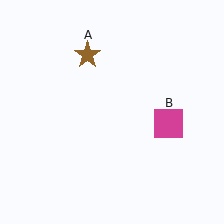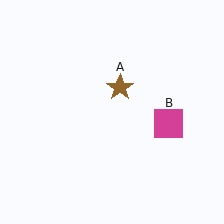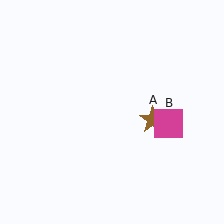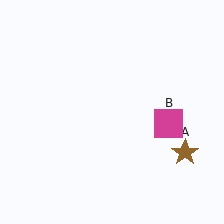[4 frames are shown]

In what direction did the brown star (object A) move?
The brown star (object A) moved down and to the right.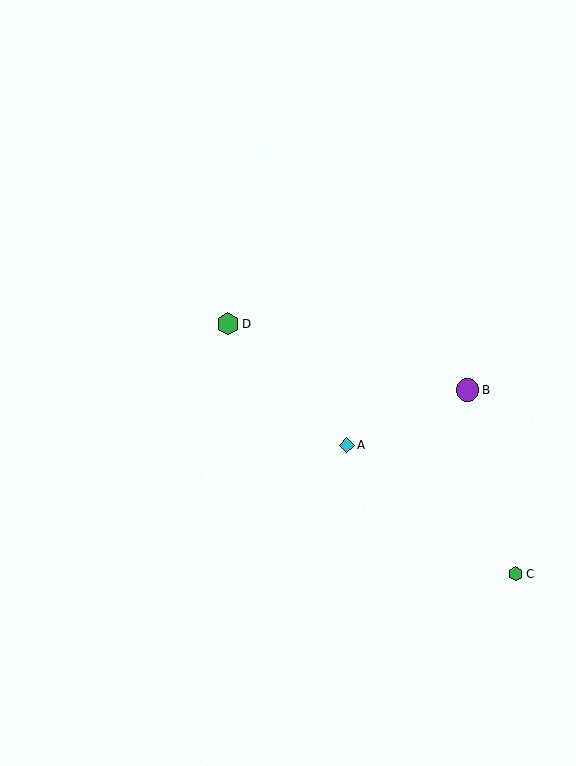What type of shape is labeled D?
Shape D is a green hexagon.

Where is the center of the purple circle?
The center of the purple circle is at (467, 390).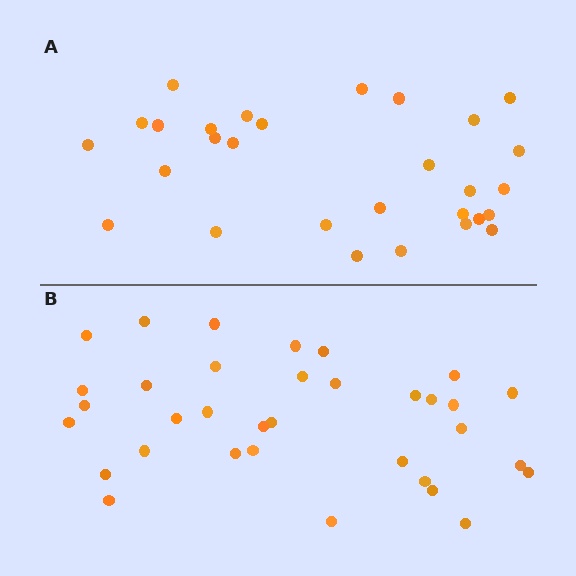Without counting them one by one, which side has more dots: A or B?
Region B (the bottom region) has more dots.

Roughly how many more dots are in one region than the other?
Region B has about 5 more dots than region A.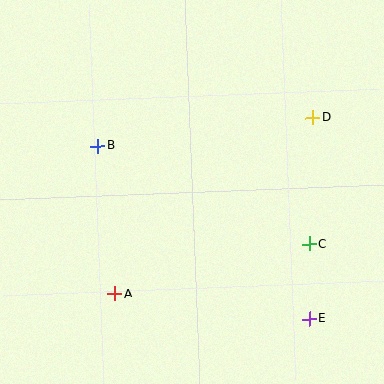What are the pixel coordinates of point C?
Point C is at (310, 244).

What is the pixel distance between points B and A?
The distance between B and A is 149 pixels.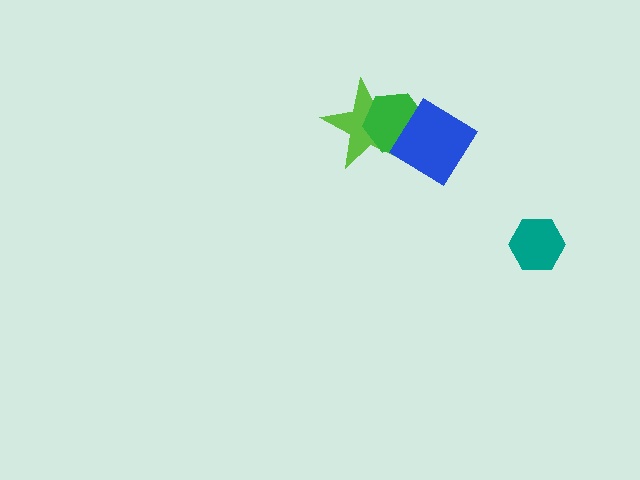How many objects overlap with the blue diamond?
2 objects overlap with the blue diamond.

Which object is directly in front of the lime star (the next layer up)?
The green hexagon is directly in front of the lime star.